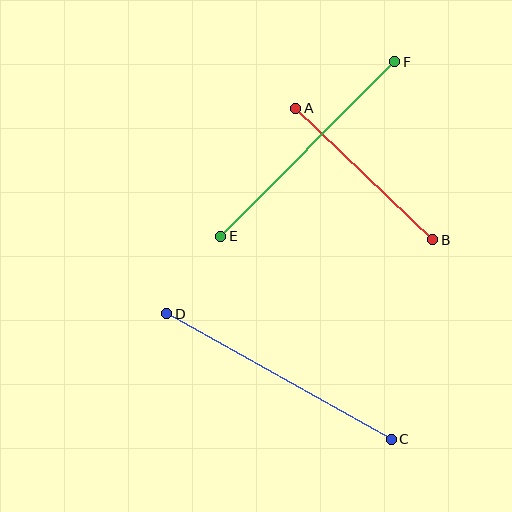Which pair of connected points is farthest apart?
Points C and D are farthest apart.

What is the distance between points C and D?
The distance is approximately 257 pixels.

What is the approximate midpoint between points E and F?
The midpoint is at approximately (308, 149) pixels.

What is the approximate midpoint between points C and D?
The midpoint is at approximately (279, 377) pixels.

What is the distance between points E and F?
The distance is approximately 246 pixels.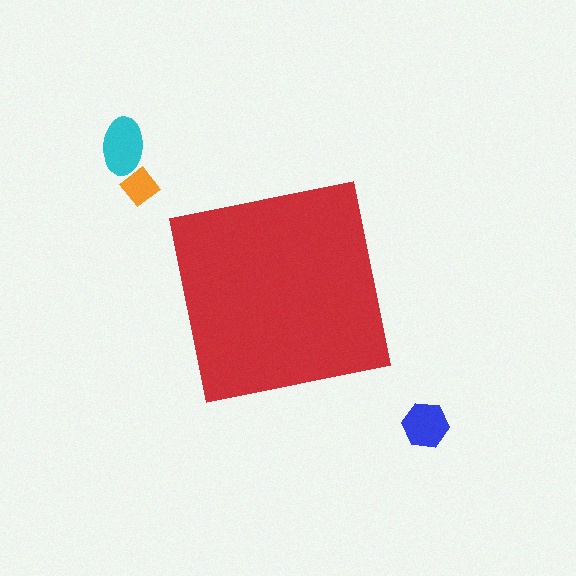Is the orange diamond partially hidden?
No, the orange diamond is fully visible.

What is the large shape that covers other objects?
A red square.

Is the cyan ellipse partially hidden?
No, the cyan ellipse is fully visible.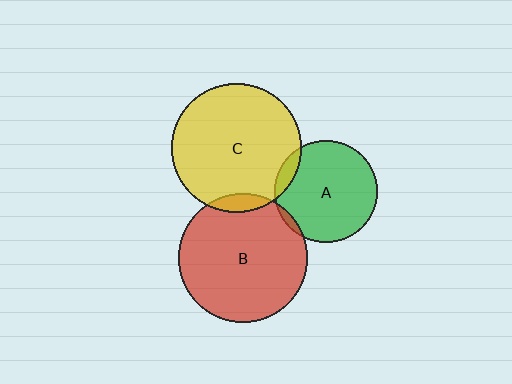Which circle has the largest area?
Circle C (yellow).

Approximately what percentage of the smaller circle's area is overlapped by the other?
Approximately 5%.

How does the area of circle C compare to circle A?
Approximately 1.6 times.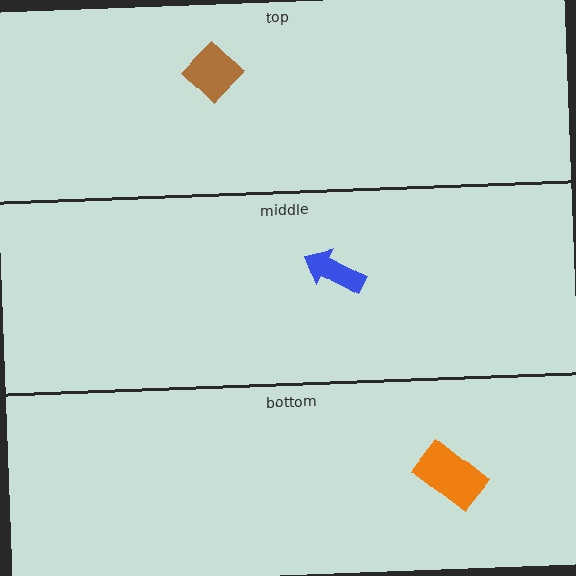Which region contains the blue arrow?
The middle region.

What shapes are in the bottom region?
The orange rectangle.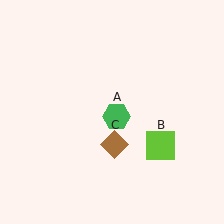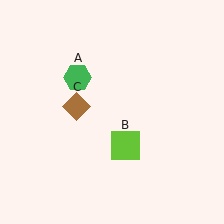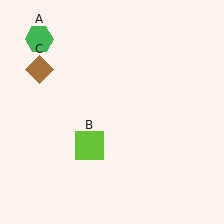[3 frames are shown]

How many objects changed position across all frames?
3 objects changed position: green hexagon (object A), lime square (object B), brown diamond (object C).